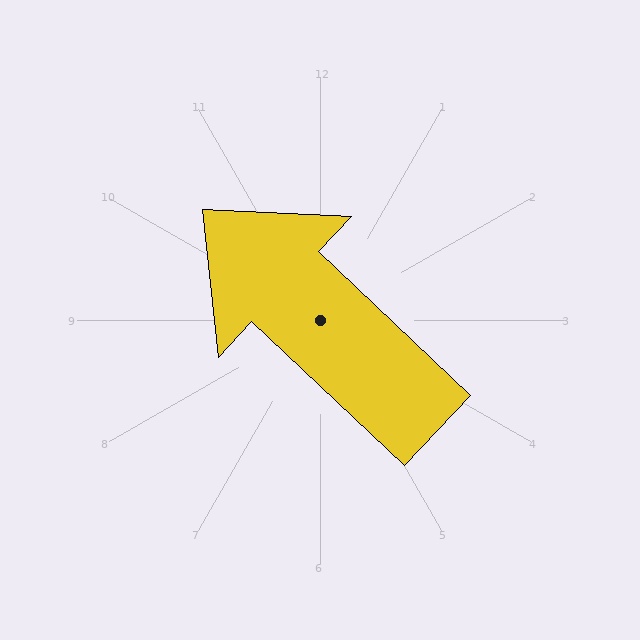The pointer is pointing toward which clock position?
Roughly 10 o'clock.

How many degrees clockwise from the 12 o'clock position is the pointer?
Approximately 313 degrees.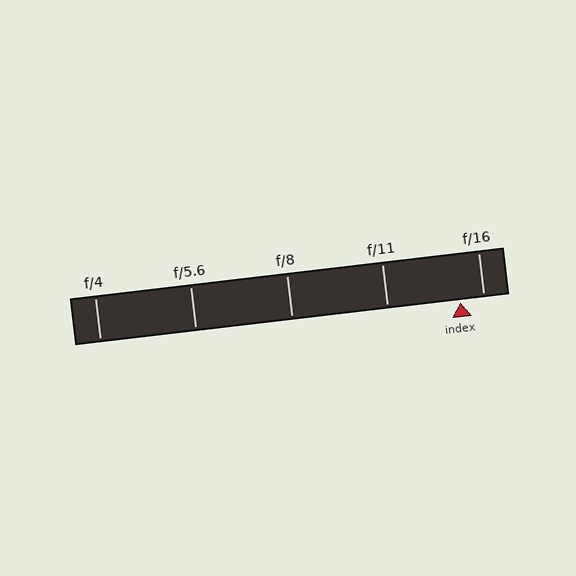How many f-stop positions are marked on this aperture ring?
There are 5 f-stop positions marked.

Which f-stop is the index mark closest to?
The index mark is closest to f/16.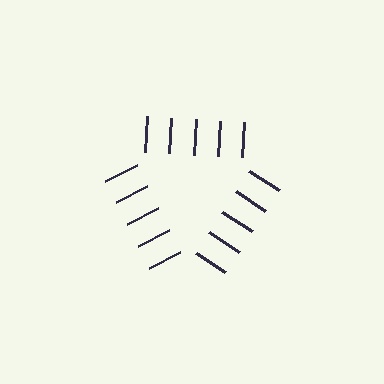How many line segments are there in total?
15 — 5 along each of the 3 edges.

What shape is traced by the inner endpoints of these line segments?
An illusory triangle — the line segments terminate on its edges but no continuous stroke is drawn.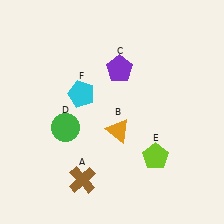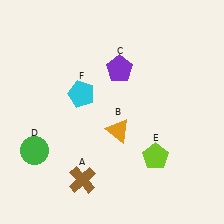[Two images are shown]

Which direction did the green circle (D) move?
The green circle (D) moved left.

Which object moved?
The green circle (D) moved left.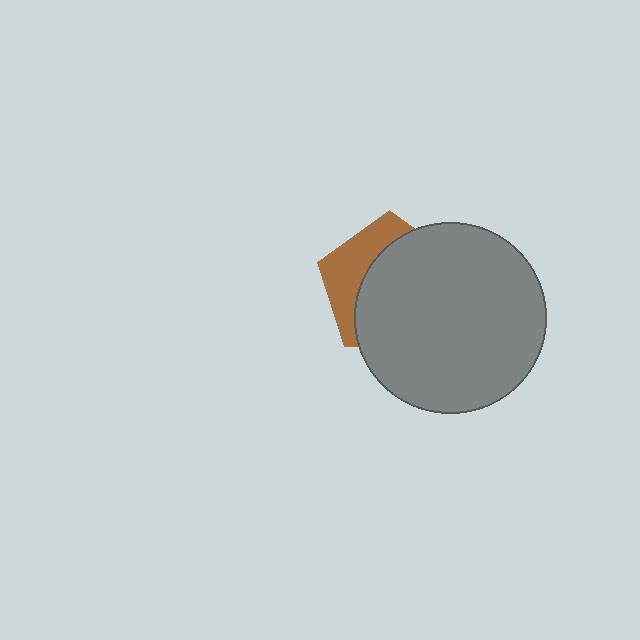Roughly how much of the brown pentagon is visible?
A small part of it is visible (roughly 32%).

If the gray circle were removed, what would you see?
You would see the complete brown pentagon.